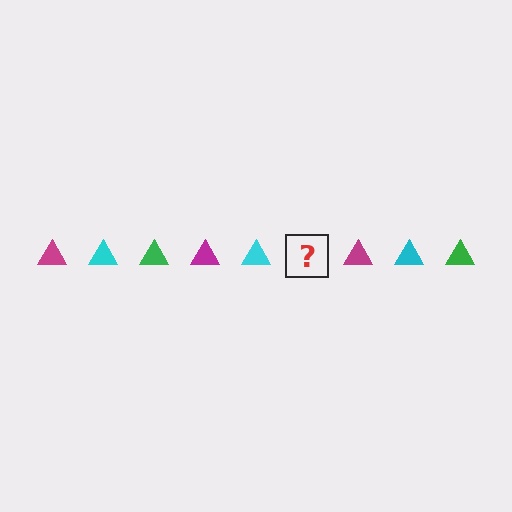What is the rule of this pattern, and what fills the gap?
The rule is that the pattern cycles through magenta, cyan, green triangles. The gap should be filled with a green triangle.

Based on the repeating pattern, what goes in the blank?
The blank should be a green triangle.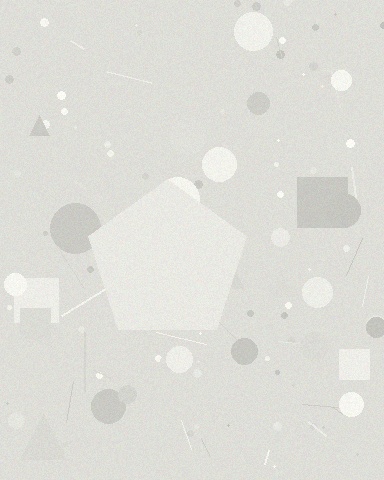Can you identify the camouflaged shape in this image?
The camouflaged shape is a pentagon.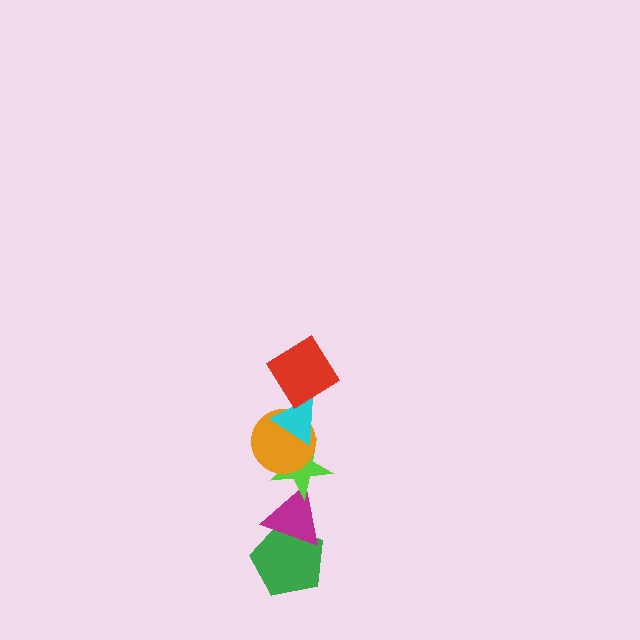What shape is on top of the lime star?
The orange circle is on top of the lime star.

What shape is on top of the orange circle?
The cyan triangle is on top of the orange circle.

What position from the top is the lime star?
The lime star is 4th from the top.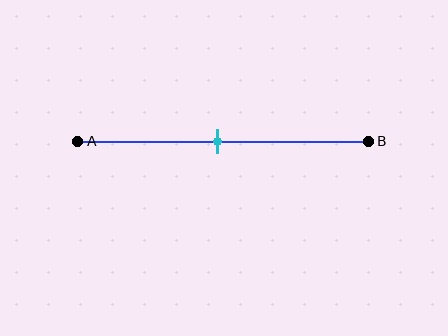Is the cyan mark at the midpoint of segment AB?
Yes, the mark is approximately at the midpoint.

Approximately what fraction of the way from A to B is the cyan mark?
The cyan mark is approximately 50% of the way from A to B.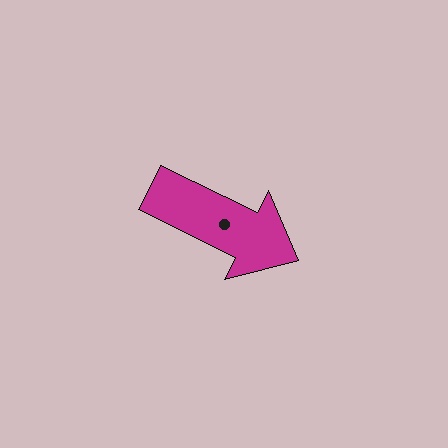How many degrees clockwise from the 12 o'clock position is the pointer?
Approximately 116 degrees.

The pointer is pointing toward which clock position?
Roughly 4 o'clock.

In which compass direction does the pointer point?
Southeast.